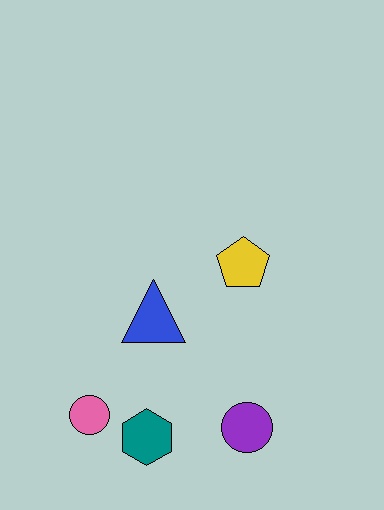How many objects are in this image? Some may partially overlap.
There are 5 objects.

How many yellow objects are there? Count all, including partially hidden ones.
There is 1 yellow object.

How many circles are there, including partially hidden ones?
There are 2 circles.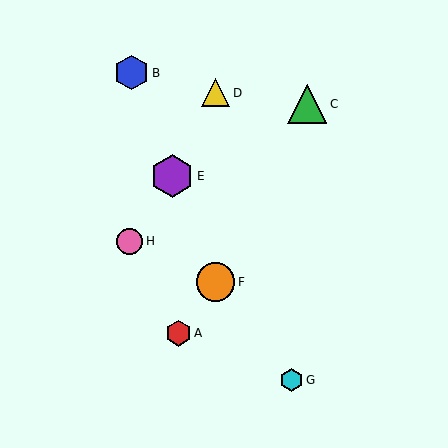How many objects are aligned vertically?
2 objects (D, F) are aligned vertically.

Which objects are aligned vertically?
Objects D, F are aligned vertically.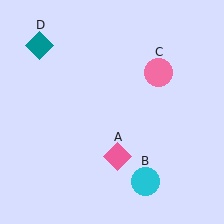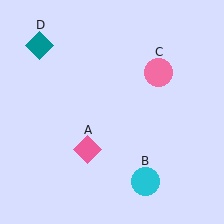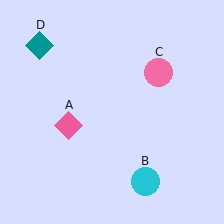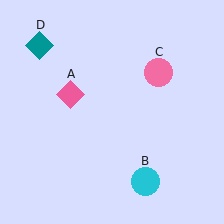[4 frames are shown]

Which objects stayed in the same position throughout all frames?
Cyan circle (object B) and pink circle (object C) and teal diamond (object D) remained stationary.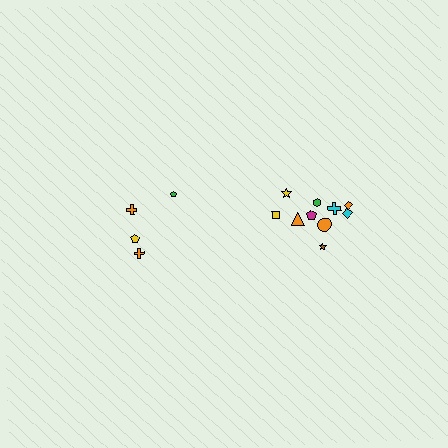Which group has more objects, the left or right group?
The right group.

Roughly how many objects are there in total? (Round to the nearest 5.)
Roughly 15 objects in total.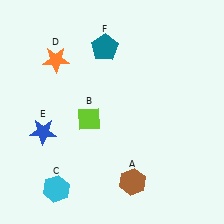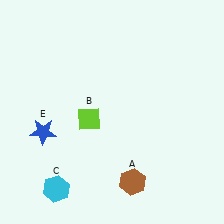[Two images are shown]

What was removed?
The orange star (D), the teal pentagon (F) were removed in Image 2.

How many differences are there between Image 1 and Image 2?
There are 2 differences between the two images.